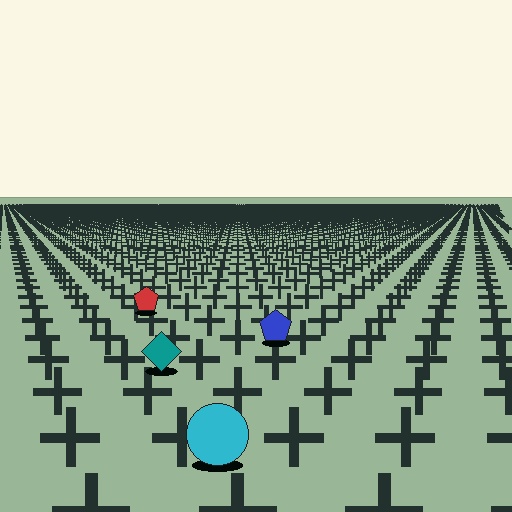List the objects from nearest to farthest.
From nearest to farthest: the cyan circle, the teal diamond, the blue pentagon, the red pentagon.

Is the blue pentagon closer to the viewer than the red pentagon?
Yes. The blue pentagon is closer — you can tell from the texture gradient: the ground texture is coarser near it.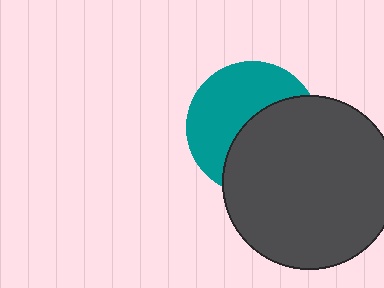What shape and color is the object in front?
The object in front is a dark gray circle.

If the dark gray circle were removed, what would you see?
You would see the complete teal circle.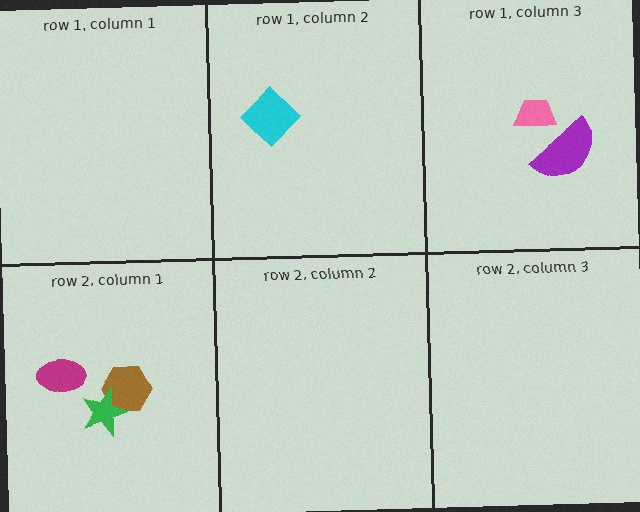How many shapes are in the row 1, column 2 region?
1.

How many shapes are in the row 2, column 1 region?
3.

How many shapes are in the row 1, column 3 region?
2.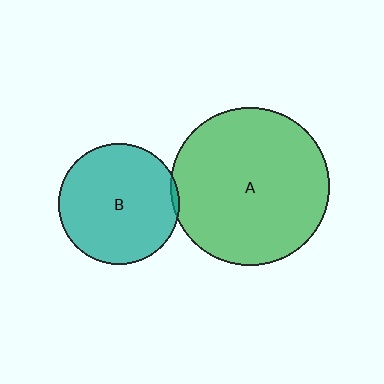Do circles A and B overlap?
Yes.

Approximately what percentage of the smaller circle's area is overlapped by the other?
Approximately 5%.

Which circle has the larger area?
Circle A (green).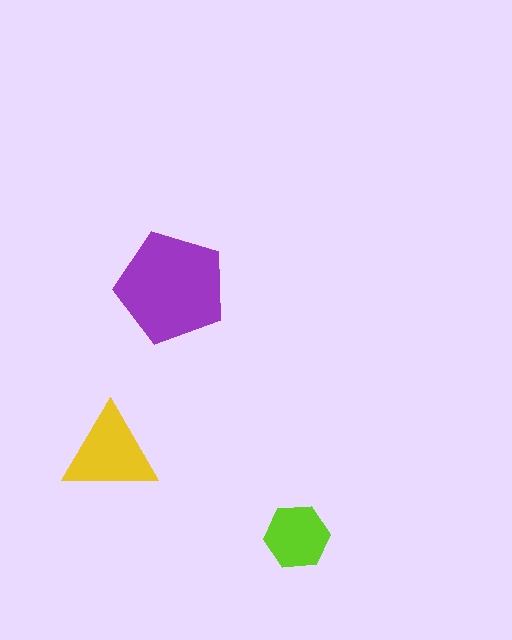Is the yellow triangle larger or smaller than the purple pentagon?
Smaller.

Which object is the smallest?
The lime hexagon.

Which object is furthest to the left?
The yellow triangle is leftmost.